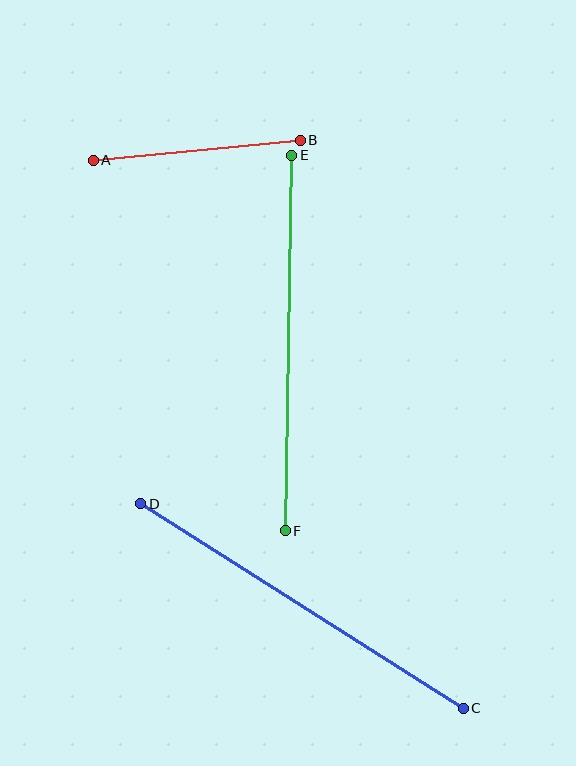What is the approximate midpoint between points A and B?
The midpoint is at approximately (197, 150) pixels.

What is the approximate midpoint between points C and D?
The midpoint is at approximately (302, 606) pixels.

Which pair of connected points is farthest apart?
Points C and D are farthest apart.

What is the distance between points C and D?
The distance is approximately 382 pixels.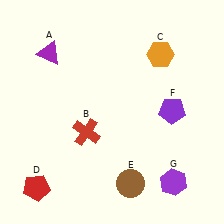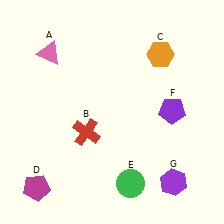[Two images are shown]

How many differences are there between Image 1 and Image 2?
There are 3 differences between the two images.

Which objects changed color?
A changed from purple to pink. D changed from red to magenta. E changed from brown to green.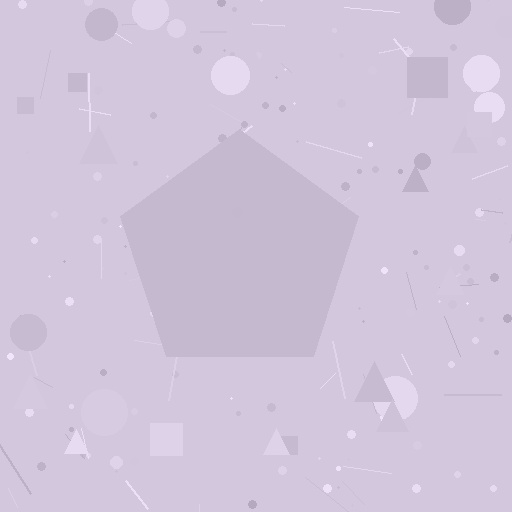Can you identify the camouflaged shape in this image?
The camouflaged shape is a pentagon.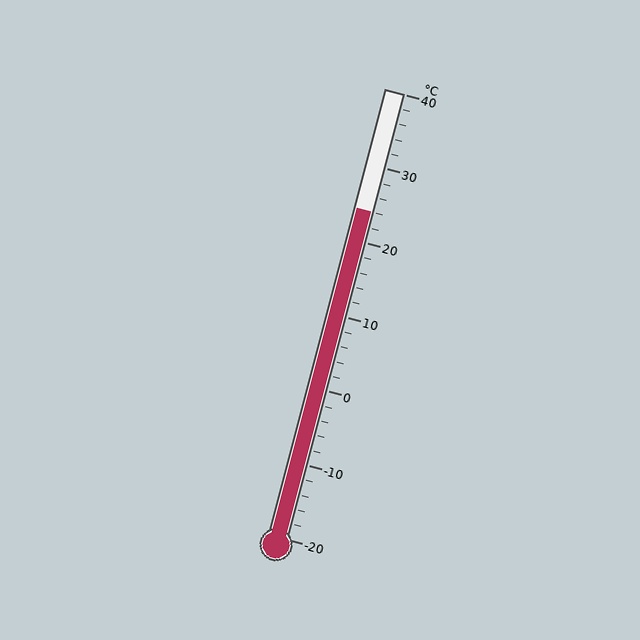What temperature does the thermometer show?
The thermometer shows approximately 24°C.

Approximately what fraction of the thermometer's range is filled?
The thermometer is filled to approximately 75% of its range.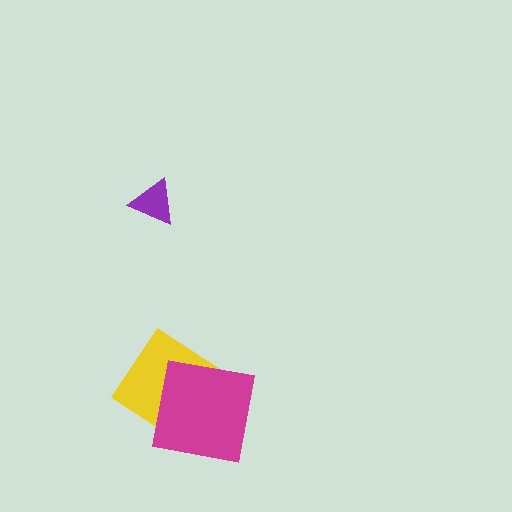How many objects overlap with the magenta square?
1 object overlaps with the magenta square.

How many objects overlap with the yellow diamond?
1 object overlaps with the yellow diamond.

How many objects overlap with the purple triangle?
0 objects overlap with the purple triangle.